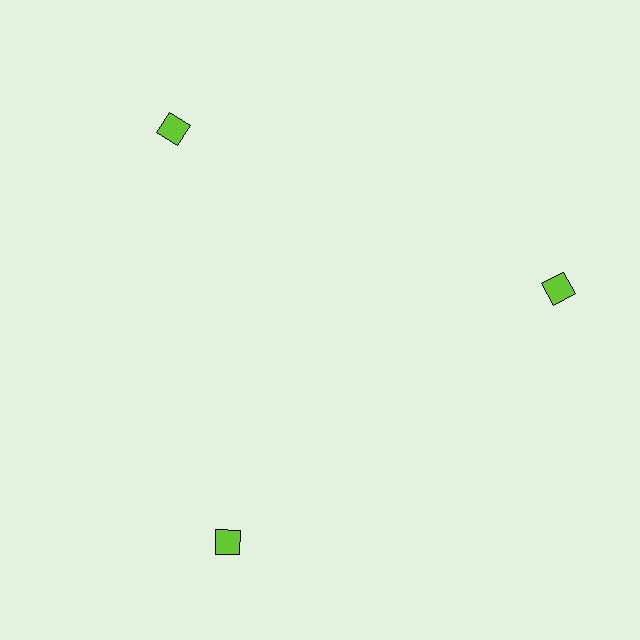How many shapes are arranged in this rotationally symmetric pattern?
There are 3 shapes, arranged in 3 groups of 1.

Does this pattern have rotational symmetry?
Yes, this pattern has 3-fold rotational symmetry. It looks the same after rotating 120 degrees around the center.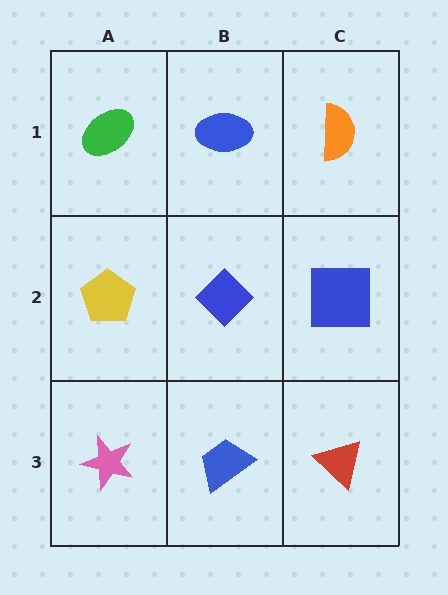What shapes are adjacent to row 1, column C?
A blue square (row 2, column C), a blue ellipse (row 1, column B).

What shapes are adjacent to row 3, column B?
A blue diamond (row 2, column B), a pink star (row 3, column A), a red triangle (row 3, column C).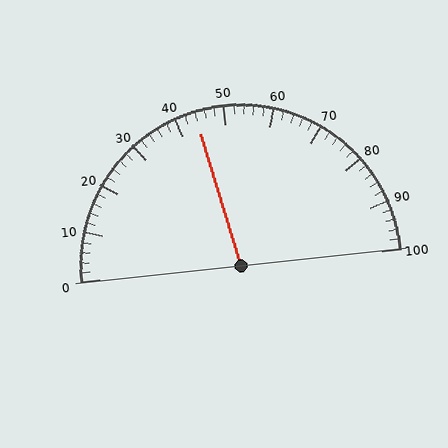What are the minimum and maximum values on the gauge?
The gauge ranges from 0 to 100.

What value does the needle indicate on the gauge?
The needle indicates approximately 44.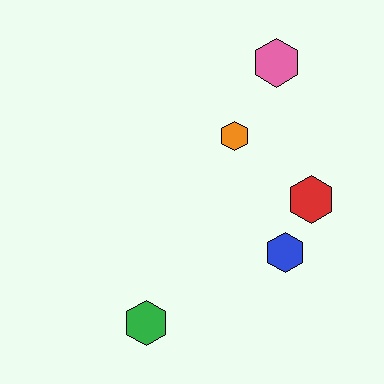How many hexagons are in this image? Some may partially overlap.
There are 5 hexagons.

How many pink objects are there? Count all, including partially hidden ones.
There is 1 pink object.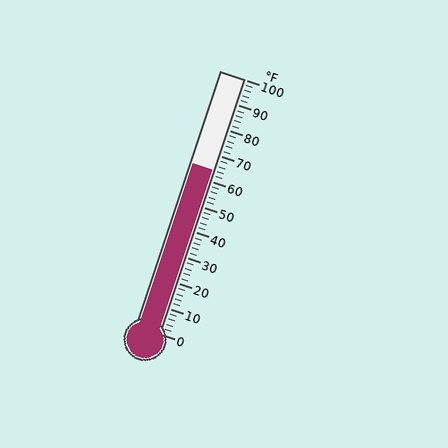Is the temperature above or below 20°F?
The temperature is above 20°F.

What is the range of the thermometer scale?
The thermometer scale ranges from 0°F to 100°F.